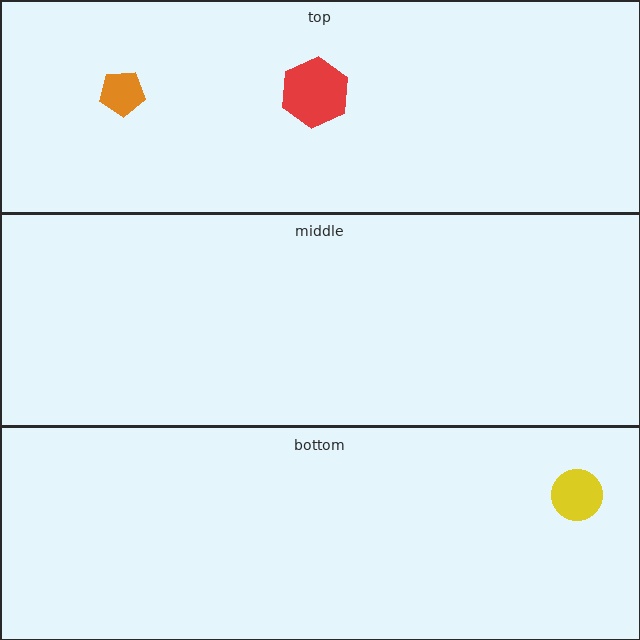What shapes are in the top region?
The red hexagon, the orange pentagon.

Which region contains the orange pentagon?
The top region.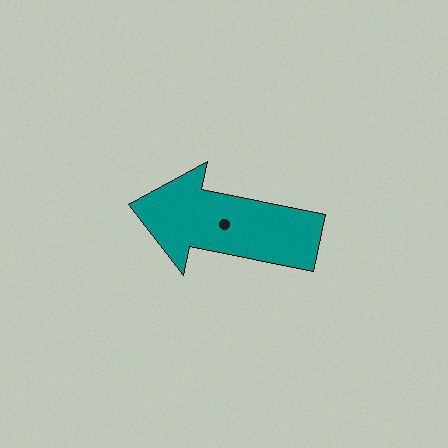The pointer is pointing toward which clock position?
Roughly 9 o'clock.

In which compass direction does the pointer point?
West.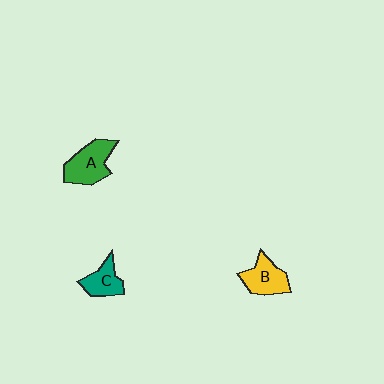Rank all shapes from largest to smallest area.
From largest to smallest: A (green), B (yellow), C (teal).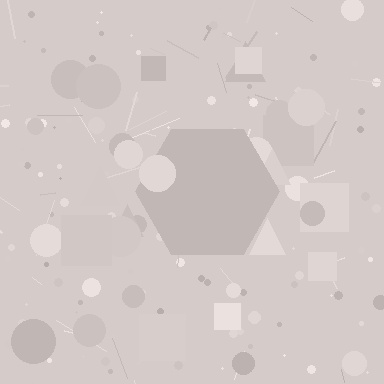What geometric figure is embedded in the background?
A hexagon is embedded in the background.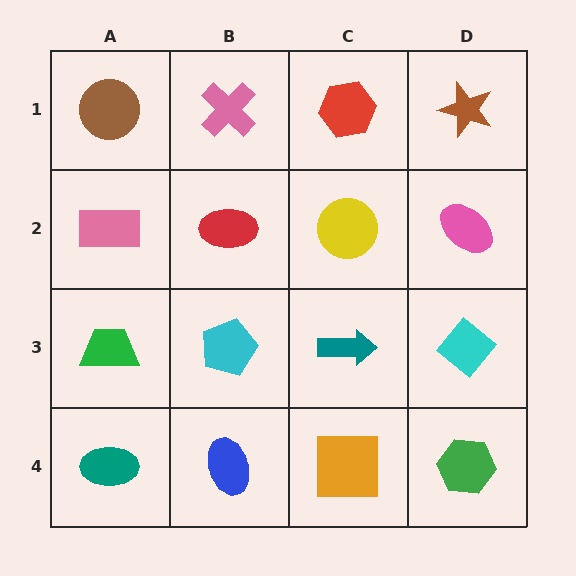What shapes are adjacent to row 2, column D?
A brown star (row 1, column D), a cyan diamond (row 3, column D), a yellow circle (row 2, column C).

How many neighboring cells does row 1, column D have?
2.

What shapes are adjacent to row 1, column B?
A red ellipse (row 2, column B), a brown circle (row 1, column A), a red hexagon (row 1, column C).